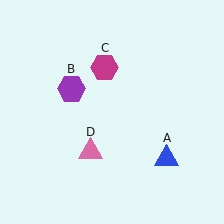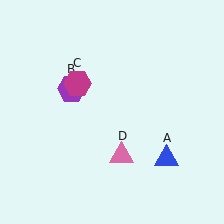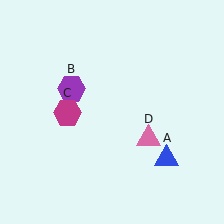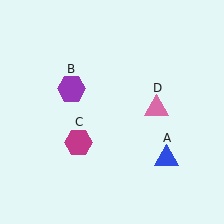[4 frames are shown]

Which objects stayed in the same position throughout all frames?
Blue triangle (object A) and purple hexagon (object B) remained stationary.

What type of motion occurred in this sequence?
The magenta hexagon (object C), pink triangle (object D) rotated counterclockwise around the center of the scene.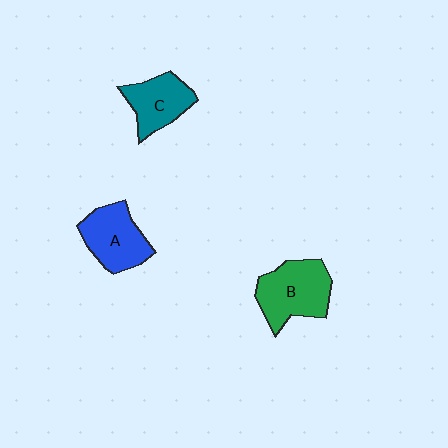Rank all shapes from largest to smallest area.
From largest to smallest: B (green), A (blue), C (teal).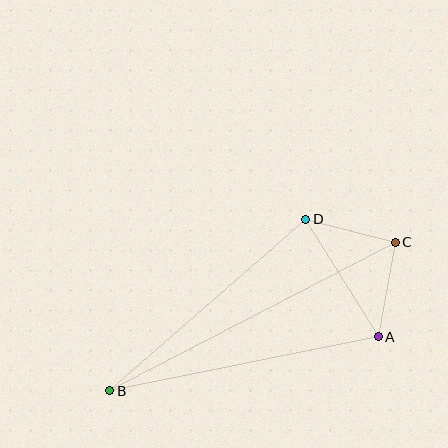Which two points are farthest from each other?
Points B and C are farthest from each other.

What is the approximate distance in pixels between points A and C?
The distance between A and C is approximately 96 pixels.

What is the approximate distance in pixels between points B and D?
The distance between B and D is approximately 260 pixels.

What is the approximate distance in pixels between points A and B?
The distance between A and B is approximately 274 pixels.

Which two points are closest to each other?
Points C and D are closest to each other.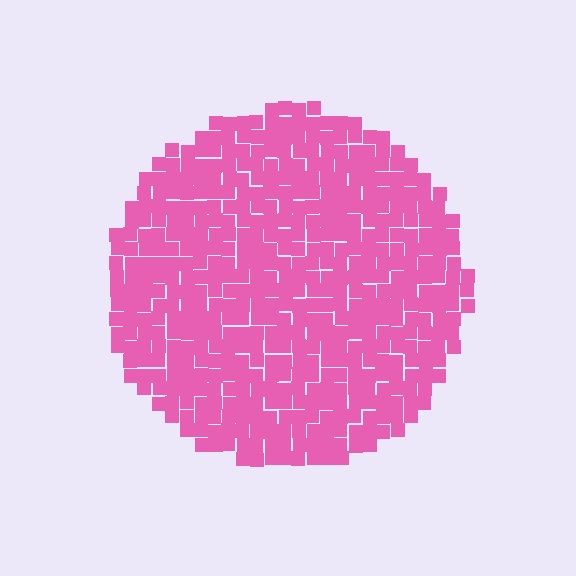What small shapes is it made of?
It is made of small squares.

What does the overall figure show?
The overall figure shows a circle.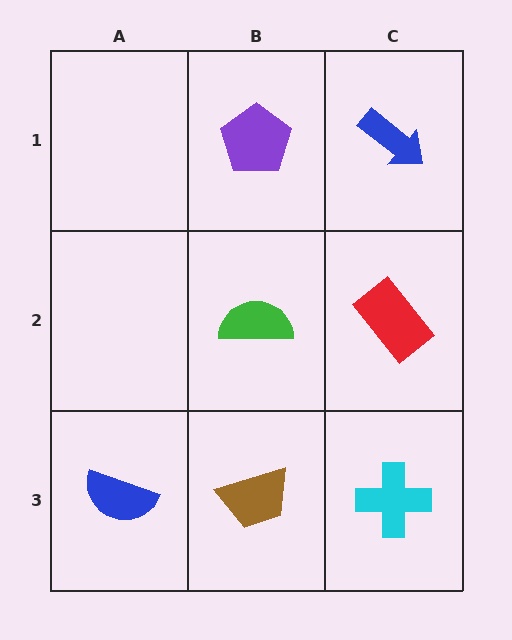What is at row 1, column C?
A blue arrow.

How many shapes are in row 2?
2 shapes.